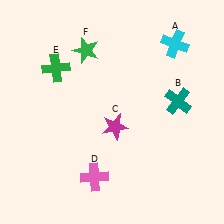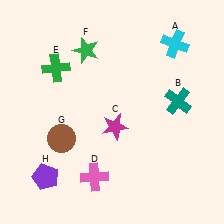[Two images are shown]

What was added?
A brown circle (G), a purple pentagon (H) were added in Image 2.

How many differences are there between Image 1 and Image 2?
There are 2 differences between the two images.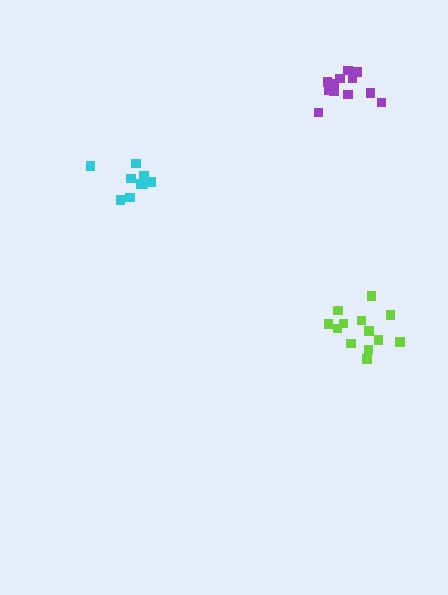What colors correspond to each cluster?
The clusters are colored: cyan, lime, purple.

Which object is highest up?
The purple cluster is topmost.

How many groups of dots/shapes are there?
There are 3 groups.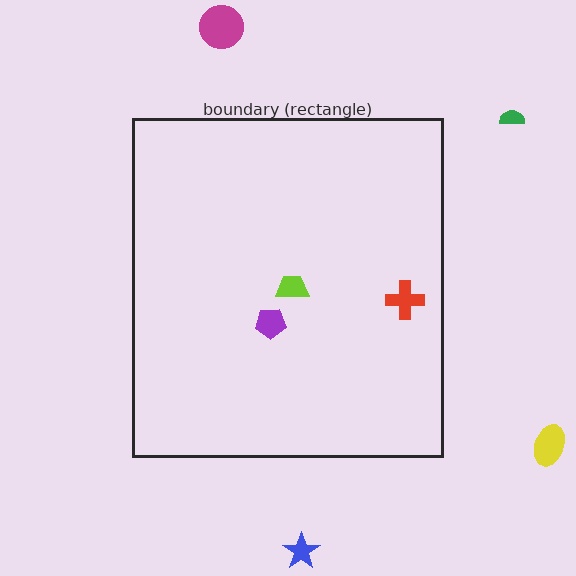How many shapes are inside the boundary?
3 inside, 4 outside.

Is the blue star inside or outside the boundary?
Outside.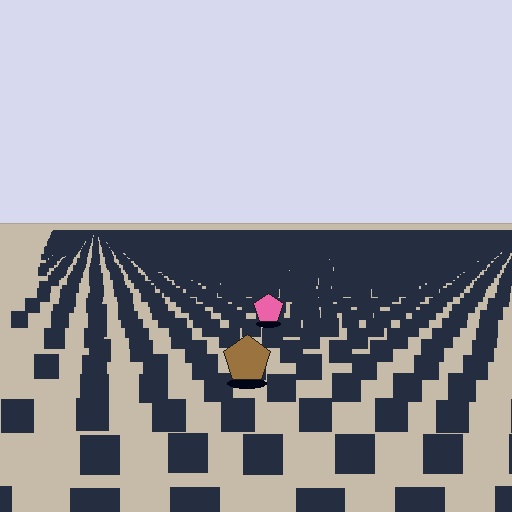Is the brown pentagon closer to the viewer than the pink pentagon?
Yes. The brown pentagon is closer — you can tell from the texture gradient: the ground texture is coarser near it.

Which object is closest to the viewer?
The brown pentagon is closest. The texture marks near it are larger and more spread out.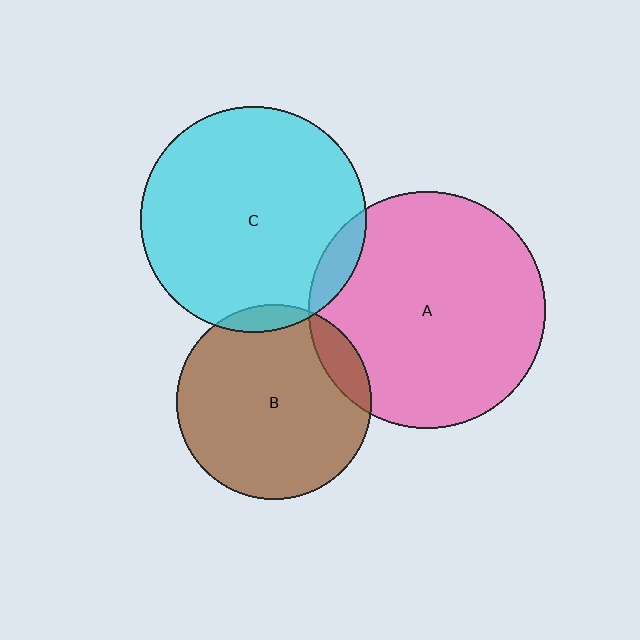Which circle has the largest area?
Circle A (pink).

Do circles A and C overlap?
Yes.